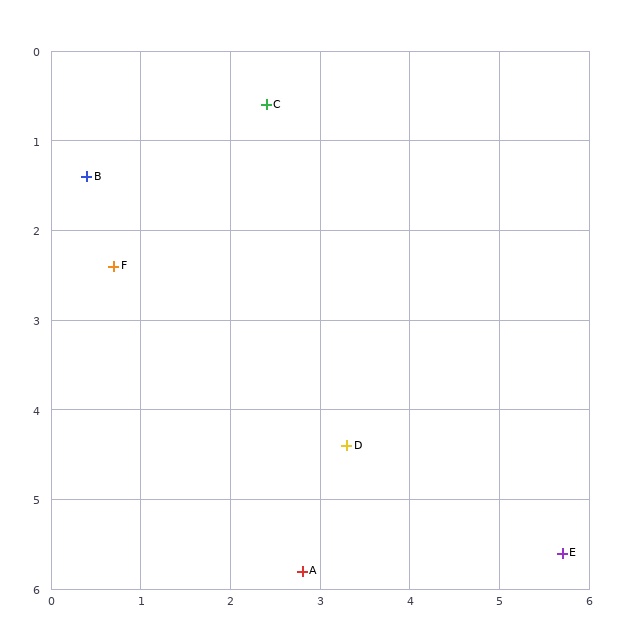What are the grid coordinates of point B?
Point B is at approximately (0.4, 1.4).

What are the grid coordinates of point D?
Point D is at approximately (3.3, 4.4).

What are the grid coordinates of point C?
Point C is at approximately (2.4, 0.6).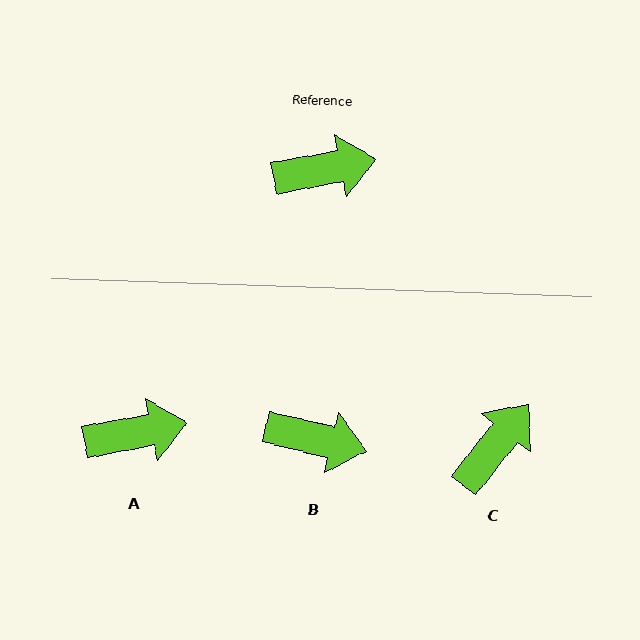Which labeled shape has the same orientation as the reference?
A.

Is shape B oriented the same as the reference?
No, it is off by about 24 degrees.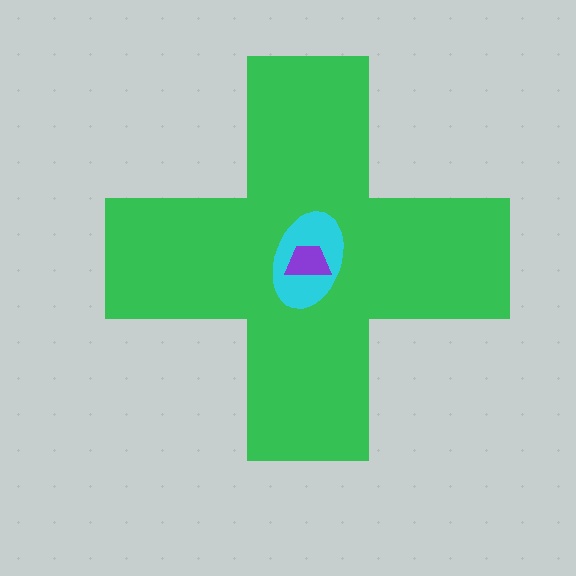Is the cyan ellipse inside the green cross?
Yes.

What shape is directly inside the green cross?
The cyan ellipse.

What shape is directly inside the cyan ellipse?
The purple trapezoid.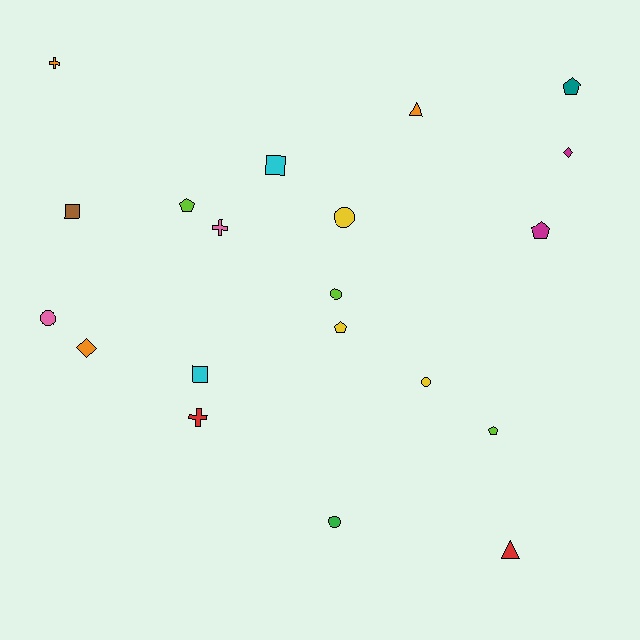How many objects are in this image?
There are 20 objects.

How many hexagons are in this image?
There are no hexagons.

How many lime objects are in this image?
There are 3 lime objects.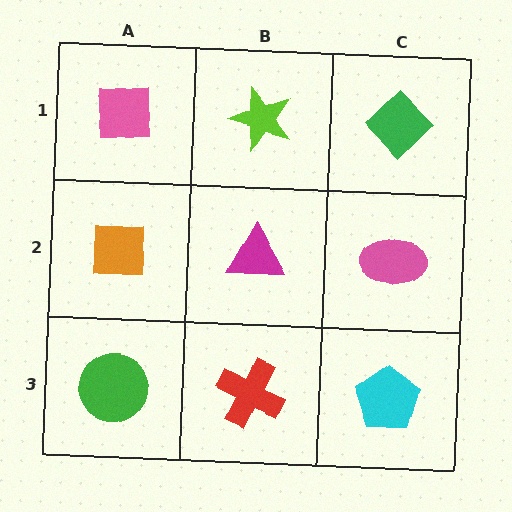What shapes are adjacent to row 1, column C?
A pink ellipse (row 2, column C), a lime star (row 1, column B).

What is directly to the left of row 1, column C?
A lime star.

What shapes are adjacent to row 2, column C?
A green diamond (row 1, column C), a cyan pentagon (row 3, column C), a magenta triangle (row 2, column B).